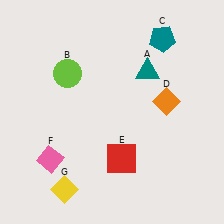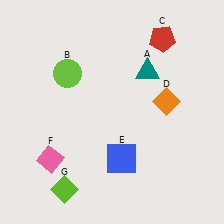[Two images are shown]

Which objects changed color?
C changed from teal to red. E changed from red to blue. G changed from yellow to lime.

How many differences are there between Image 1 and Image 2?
There are 3 differences between the two images.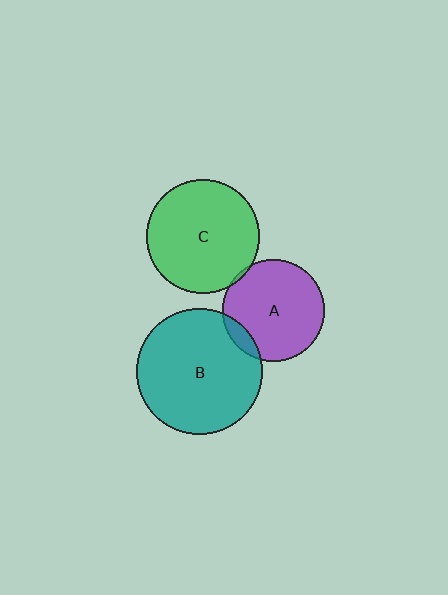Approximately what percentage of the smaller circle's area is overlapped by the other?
Approximately 10%.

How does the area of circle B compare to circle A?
Approximately 1.5 times.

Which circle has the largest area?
Circle B (teal).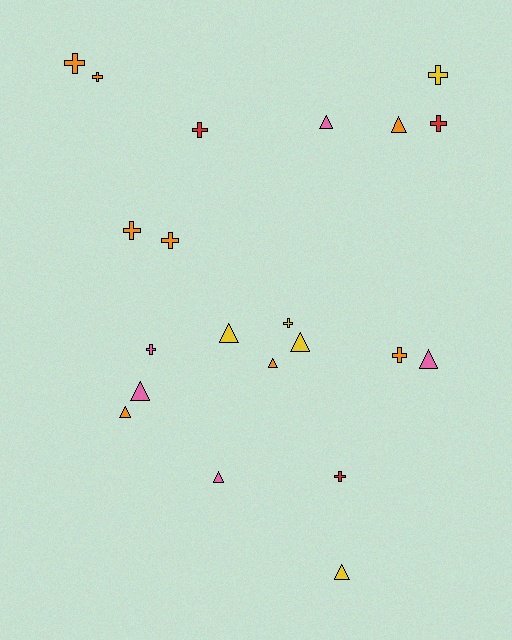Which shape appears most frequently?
Cross, with 11 objects.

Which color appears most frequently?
Orange, with 8 objects.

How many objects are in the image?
There are 21 objects.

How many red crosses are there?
There are 3 red crosses.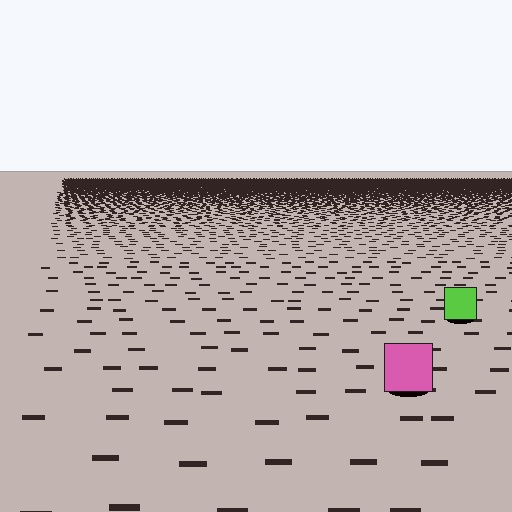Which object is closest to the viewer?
The pink square is closest. The texture marks near it are larger and more spread out.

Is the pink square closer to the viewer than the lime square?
Yes. The pink square is closer — you can tell from the texture gradient: the ground texture is coarser near it.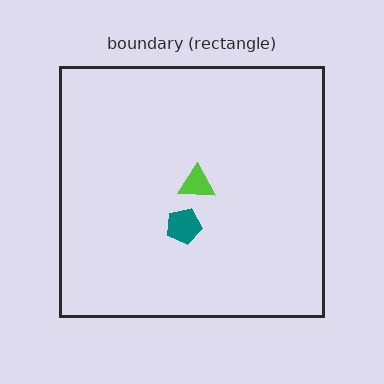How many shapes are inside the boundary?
2 inside, 0 outside.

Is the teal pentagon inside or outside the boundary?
Inside.